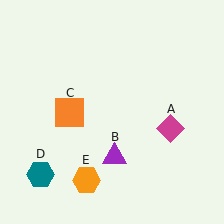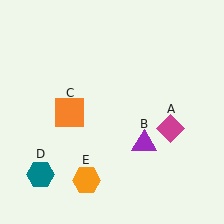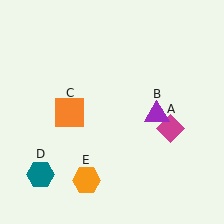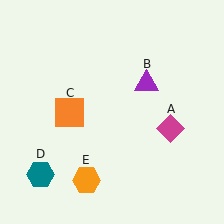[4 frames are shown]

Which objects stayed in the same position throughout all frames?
Magenta diamond (object A) and orange square (object C) and teal hexagon (object D) and orange hexagon (object E) remained stationary.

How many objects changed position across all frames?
1 object changed position: purple triangle (object B).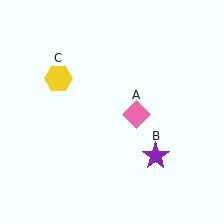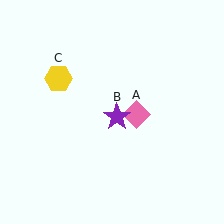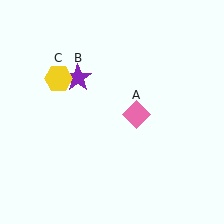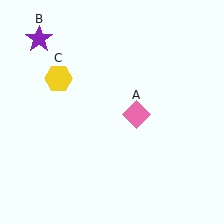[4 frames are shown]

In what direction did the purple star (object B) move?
The purple star (object B) moved up and to the left.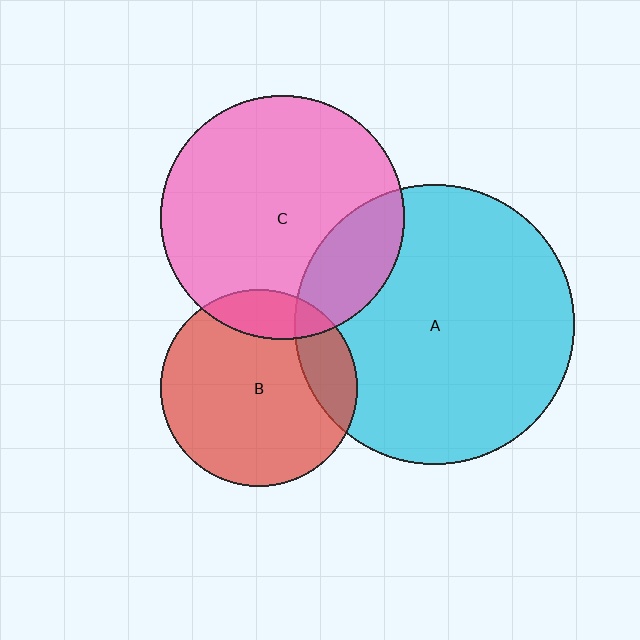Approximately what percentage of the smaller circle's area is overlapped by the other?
Approximately 20%.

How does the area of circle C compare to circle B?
Approximately 1.5 times.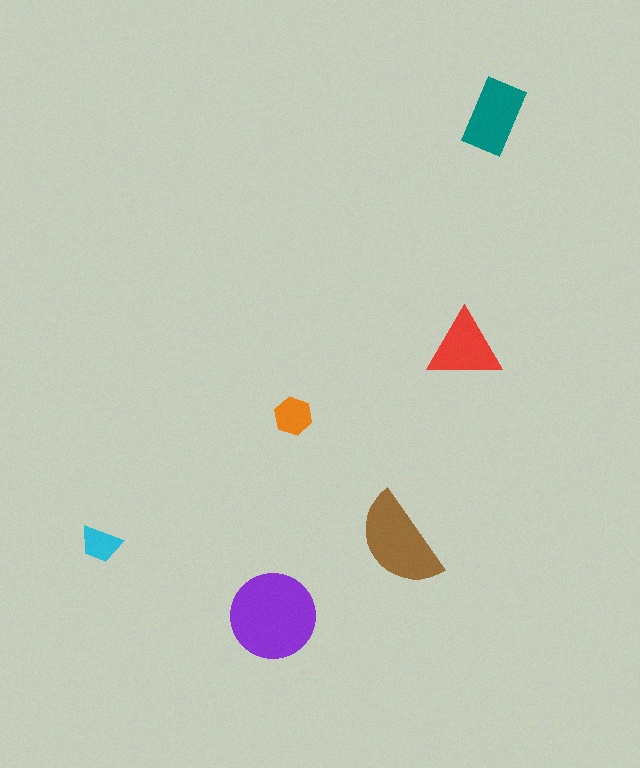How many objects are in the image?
There are 6 objects in the image.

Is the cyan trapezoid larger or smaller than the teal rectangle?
Smaller.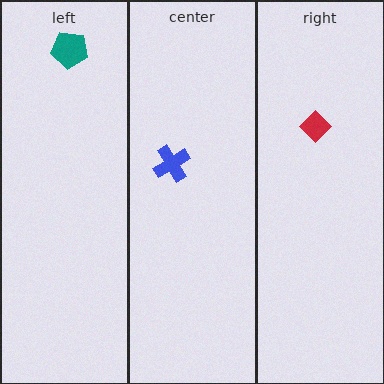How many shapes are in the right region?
1.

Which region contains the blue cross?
The center region.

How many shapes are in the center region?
1.